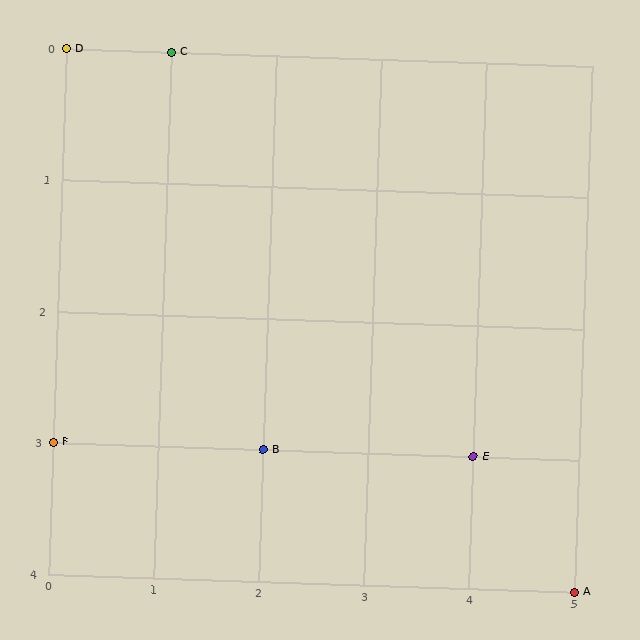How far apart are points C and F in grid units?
Points C and F are 1 column and 3 rows apart (about 3.2 grid units diagonally).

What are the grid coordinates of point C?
Point C is at grid coordinates (1, 0).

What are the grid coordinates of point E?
Point E is at grid coordinates (4, 3).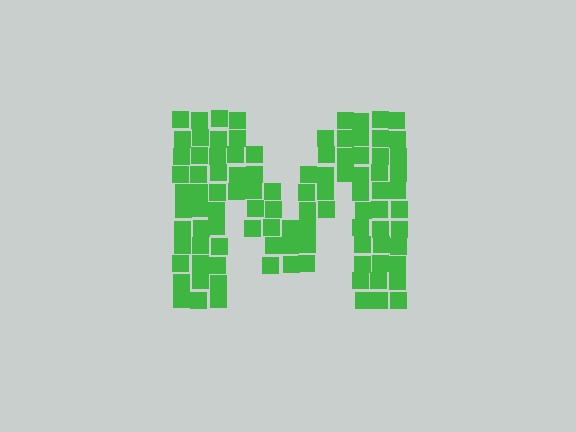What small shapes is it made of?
It is made of small squares.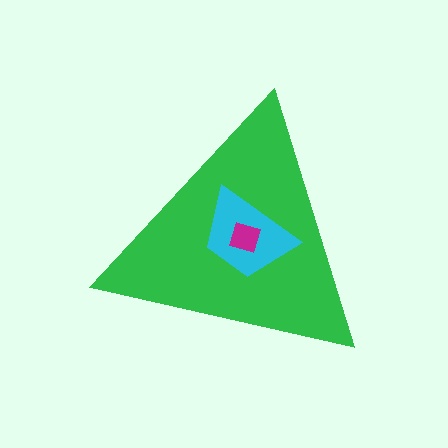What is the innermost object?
The magenta square.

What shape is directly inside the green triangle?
The cyan trapezoid.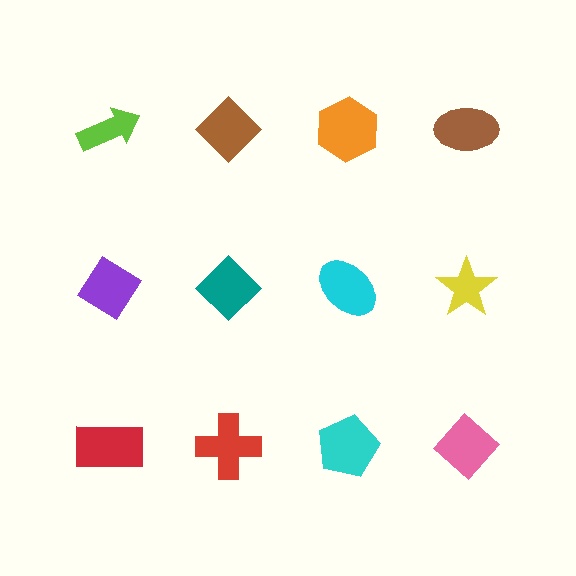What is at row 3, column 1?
A red rectangle.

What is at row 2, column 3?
A cyan ellipse.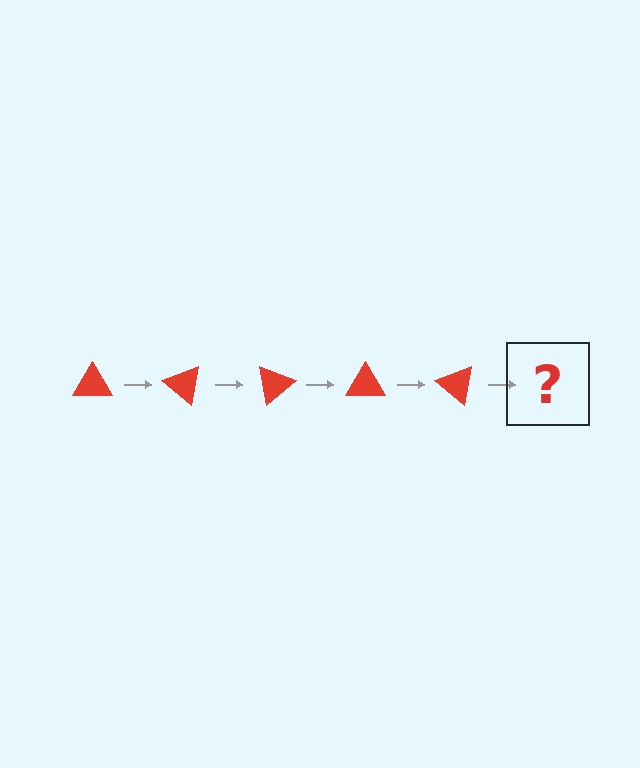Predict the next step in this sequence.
The next step is a red triangle rotated 200 degrees.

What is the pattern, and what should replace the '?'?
The pattern is that the triangle rotates 40 degrees each step. The '?' should be a red triangle rotated 200 degrees.